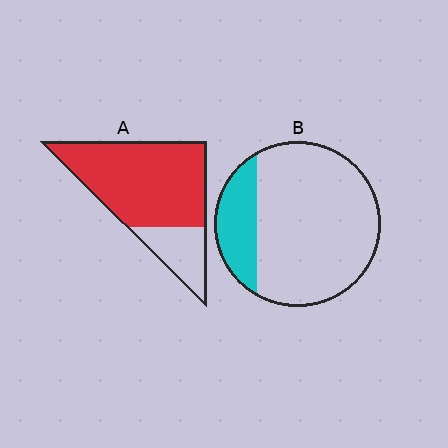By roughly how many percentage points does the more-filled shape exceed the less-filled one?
By roughly 55 percentage points (A over B).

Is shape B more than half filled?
No.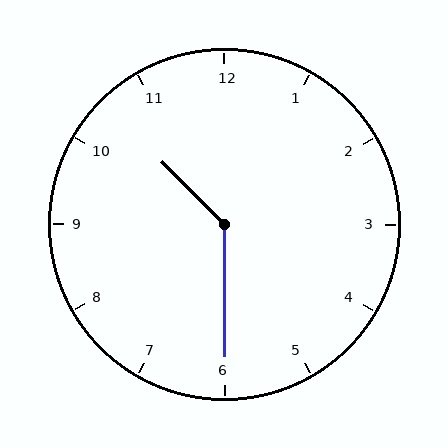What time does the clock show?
10:30.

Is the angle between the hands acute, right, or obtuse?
It is obtuse.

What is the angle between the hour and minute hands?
Approximately 135 degrees.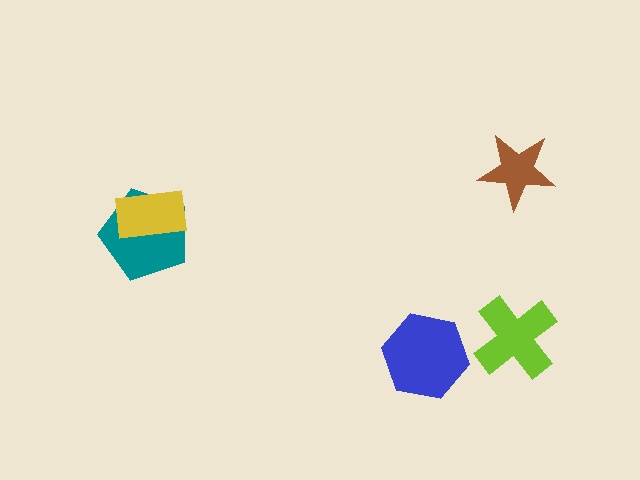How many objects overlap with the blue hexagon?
0 objects overlap with the blue hexagon.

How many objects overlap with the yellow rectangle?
1 object overlaps with the yellow rectangle.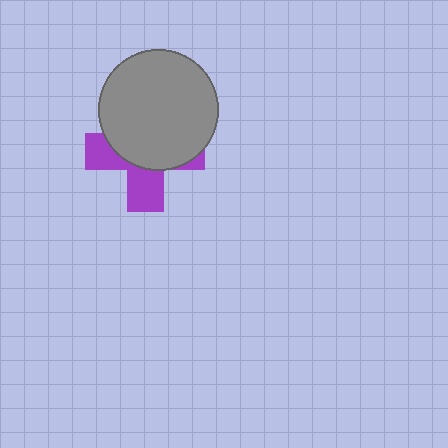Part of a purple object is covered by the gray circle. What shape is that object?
It is a cross.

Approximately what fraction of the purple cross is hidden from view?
Roughly 61% of the purple cross is hidden behind the gray circle.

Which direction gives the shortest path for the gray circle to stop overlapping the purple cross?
Moving up gives the shortest separation.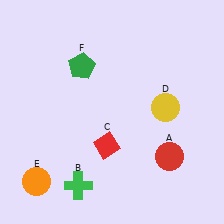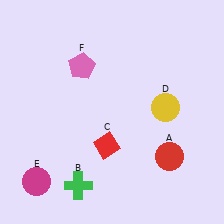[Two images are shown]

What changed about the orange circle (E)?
In Image 1, E is orange. In Image 2, it changed to magenta.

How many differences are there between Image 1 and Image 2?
There are 2 differences between the two images.